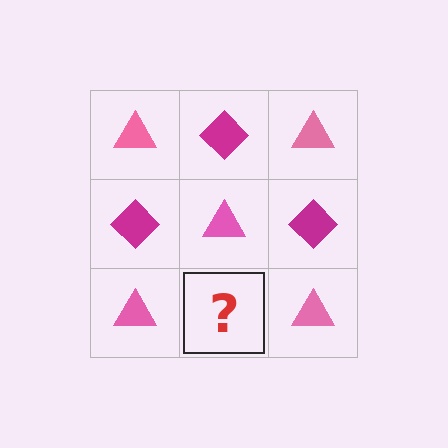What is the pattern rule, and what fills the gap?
The rule is that it alternates pink triangle and magenta diamond in a checkerboard pattern. The gap should be filled with a magenta diamond.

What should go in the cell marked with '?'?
The missing cell should contain a magenta diamond.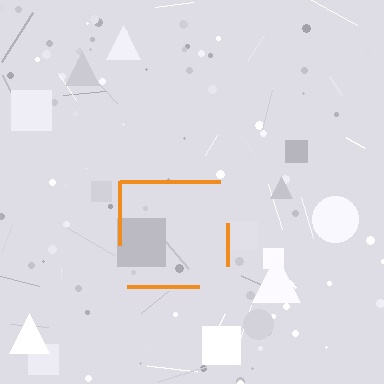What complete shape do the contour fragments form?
The contour fragments form a square.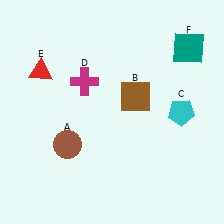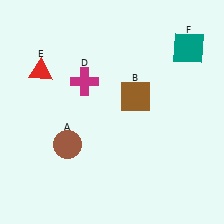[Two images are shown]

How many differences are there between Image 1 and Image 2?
There is 1 difference between the two images.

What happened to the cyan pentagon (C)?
The cyan pentagon (C) was removed in Image 2. It was in the bottom-right area of Image 1.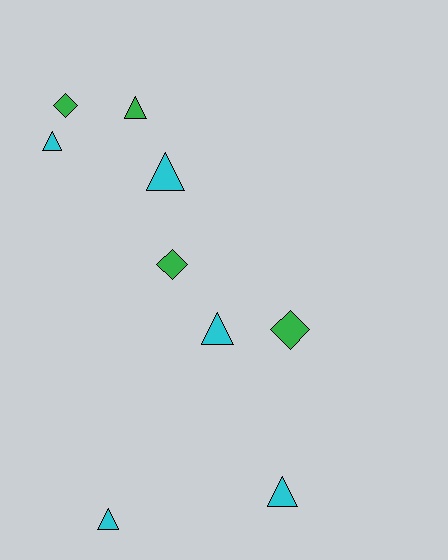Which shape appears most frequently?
Triangle, with 6 objects.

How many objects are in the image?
There are 9 objects.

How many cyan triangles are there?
There are 5 cyan triangles.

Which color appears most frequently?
Cyan, with 5 objects.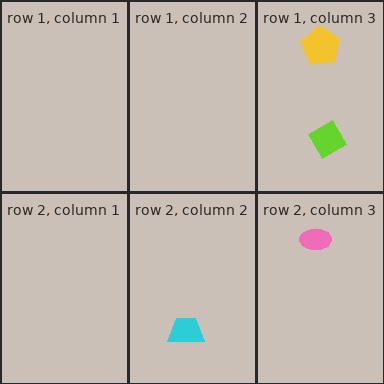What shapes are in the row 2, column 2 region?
The cyan trapezoid.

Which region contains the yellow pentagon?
The row 1, column 3 region.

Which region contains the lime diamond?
The row 1, column 3 region.